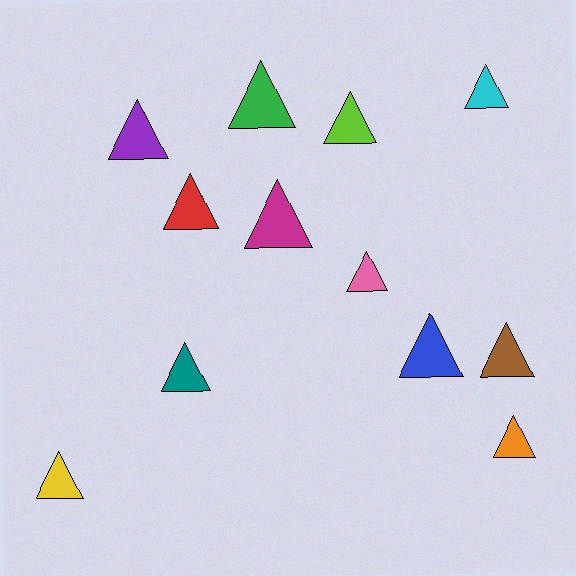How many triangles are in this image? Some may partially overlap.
There are 12 triangles.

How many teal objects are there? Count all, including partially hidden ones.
There is 1 teal object.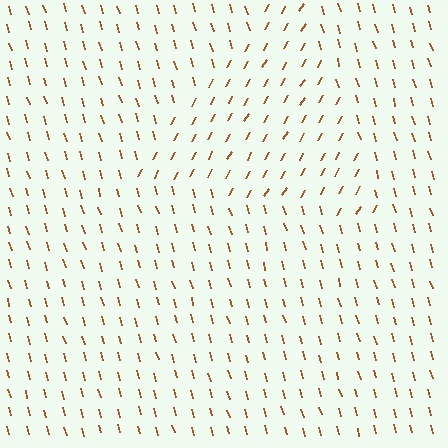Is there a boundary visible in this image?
Yes, there is a texture boundary formed by a change in line orientation.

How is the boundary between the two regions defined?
The boundary is defined purely by a change in line orientation (approximately 45 degrees difference). All lines are the same color and thickness.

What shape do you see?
I see a triangle.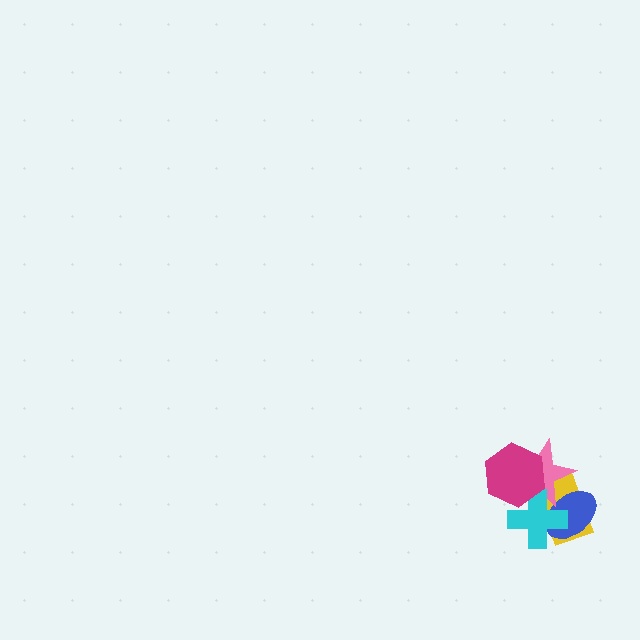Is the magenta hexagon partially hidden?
No, no other shape covers it.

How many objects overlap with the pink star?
4 objects overlap with the pink star.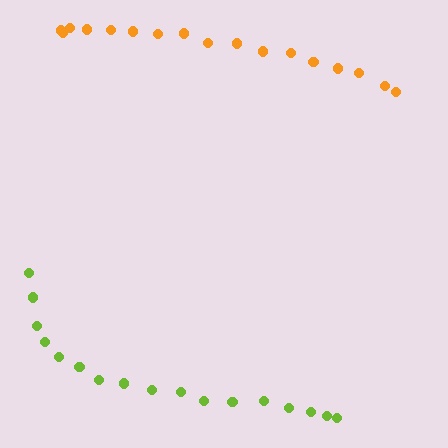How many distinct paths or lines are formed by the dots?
There are 2 distinct paths.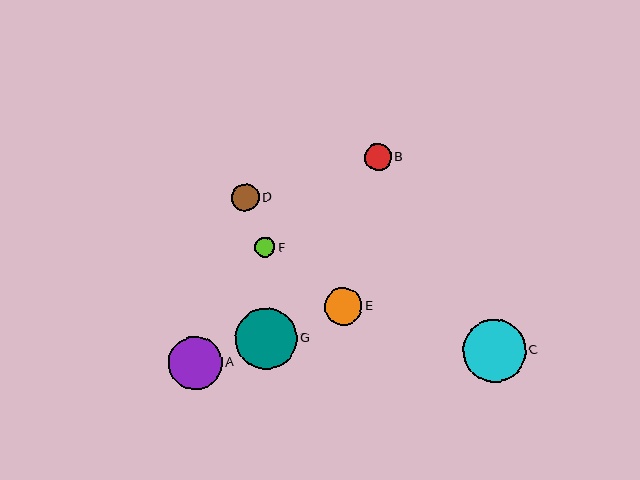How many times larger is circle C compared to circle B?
Circle C is approximately 2.3 times the size of circle B.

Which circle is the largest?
Circle C is the largest with a size of approximately 63 pixels.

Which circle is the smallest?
Circle F is the smallest with a size of approximately 20 pixels.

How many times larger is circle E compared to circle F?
Circle E is approximately 1.9 times the size of circle F.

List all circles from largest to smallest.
From largest to smallest: C, G, A, E, D, B, F.